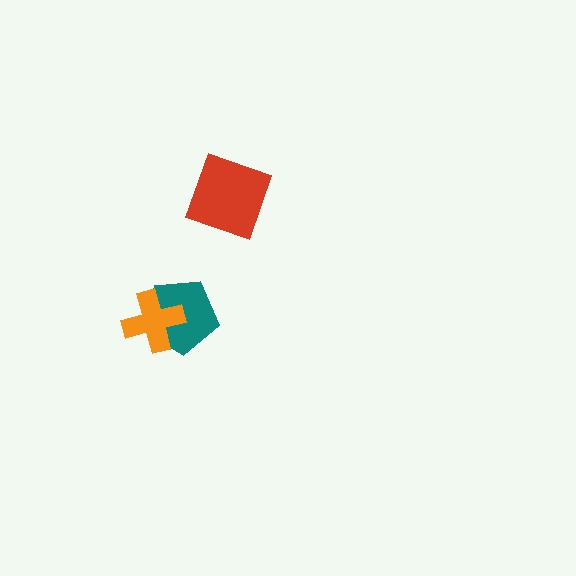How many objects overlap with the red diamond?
0 objects overlap with the red diamond.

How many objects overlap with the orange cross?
1 object overlaps with the orange cross.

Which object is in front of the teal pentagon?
The orange cross is in front of the teal pentagon.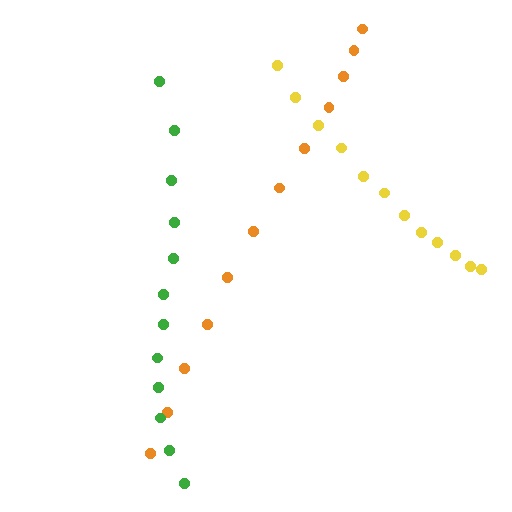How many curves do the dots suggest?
There are 3 distinct paths.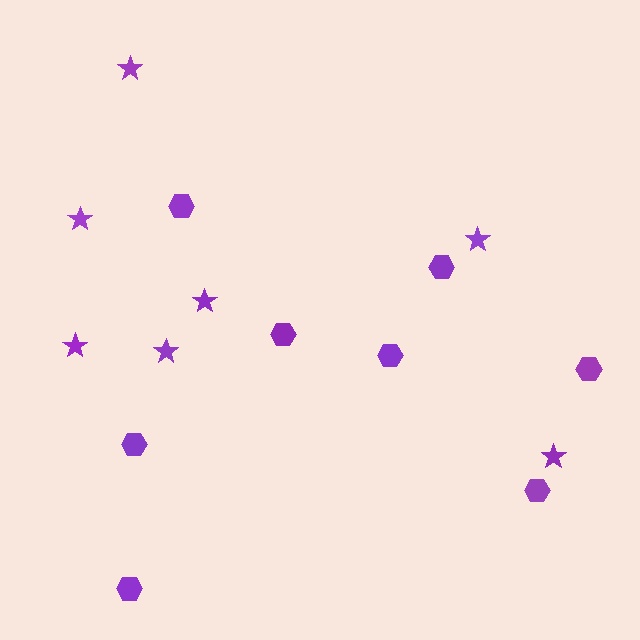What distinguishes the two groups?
There are 2 groups: one group of hexagons (8) and one group of stars (7).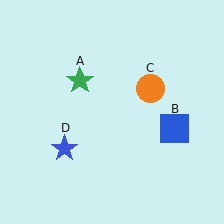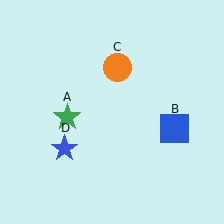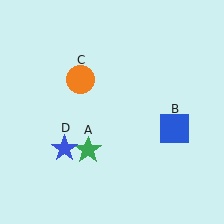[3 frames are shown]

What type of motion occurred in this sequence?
The green star (object A), orange circle (object C) rotated counterclockwise around the center of the scene.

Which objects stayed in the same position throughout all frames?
Blue square (object B) and blue star (object D) remained stationary.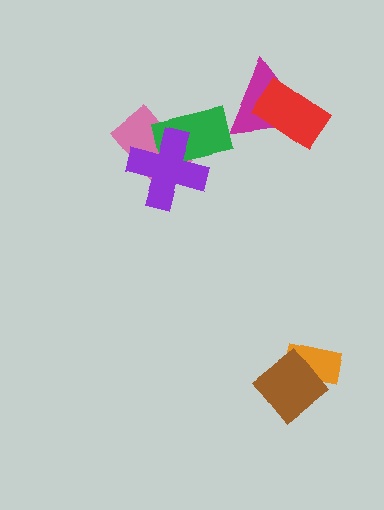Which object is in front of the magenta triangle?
The red rectangle is in front of the magenta triangle.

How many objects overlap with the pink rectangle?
2 objects overlap with the pink rectangle.